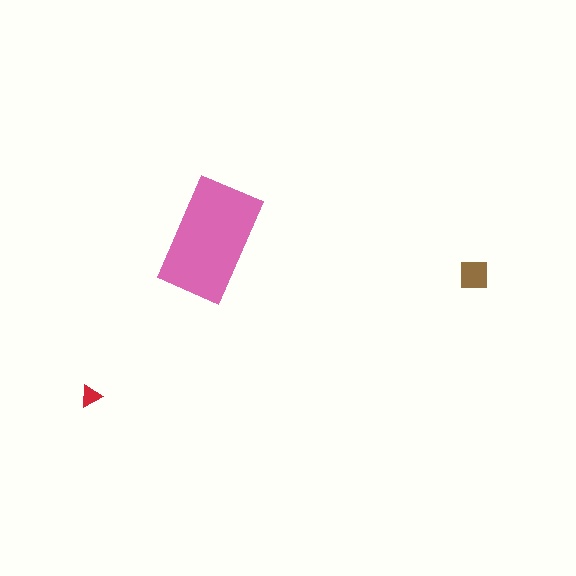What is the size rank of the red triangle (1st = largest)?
3rd.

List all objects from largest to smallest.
The pink rectangle, the brown square, the red triangle.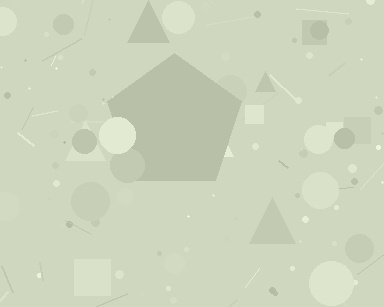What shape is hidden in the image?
A pentagon is hidden in the image.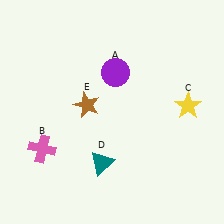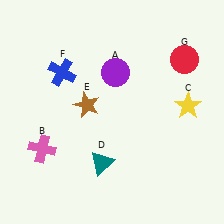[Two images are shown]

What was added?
A blue cross (F), a red circle (G) were added in Image 2.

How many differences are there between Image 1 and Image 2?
There are 2 differences between the two images.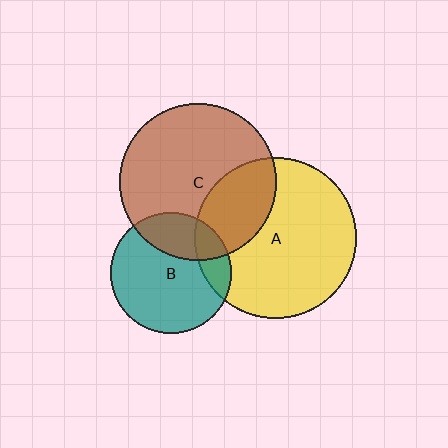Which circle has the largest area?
Circle A (yellow).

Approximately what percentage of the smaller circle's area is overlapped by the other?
Approximately 25%.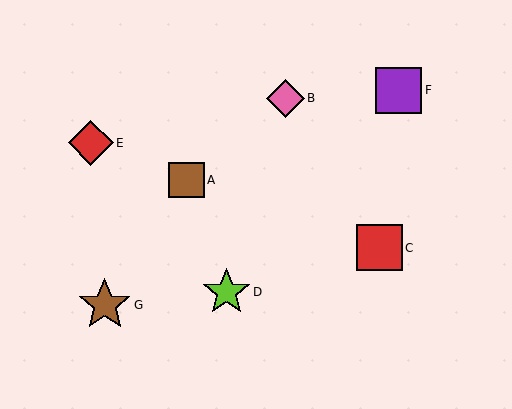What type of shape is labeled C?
Shape C is a red square.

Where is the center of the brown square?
The center of the brown square is at (187, 180).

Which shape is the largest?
The brown star (labeled G) is the largest.